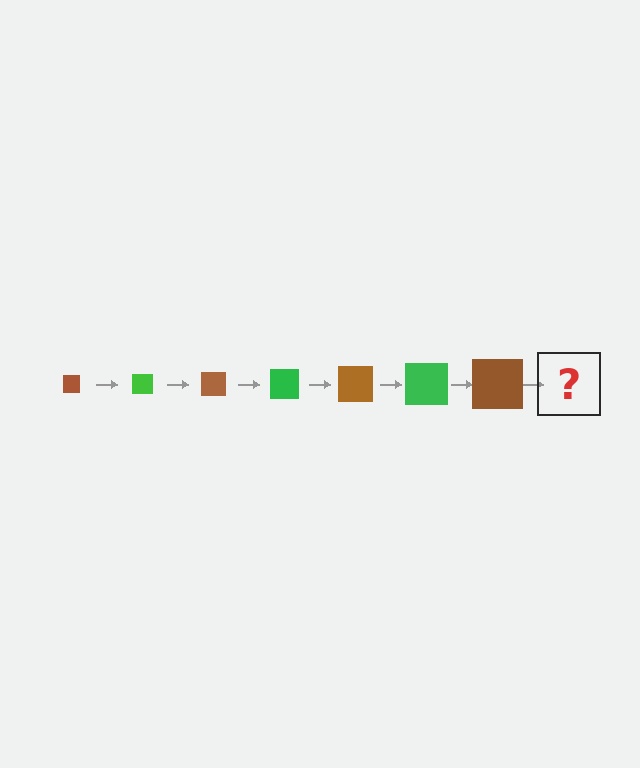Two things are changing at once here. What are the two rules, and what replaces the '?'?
The two rules are that the square grows larger each step and the color cycles through brown and green. The '?' should be a green square, larger than the previous one.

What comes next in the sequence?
The next element should be a green square, larger than the previous one.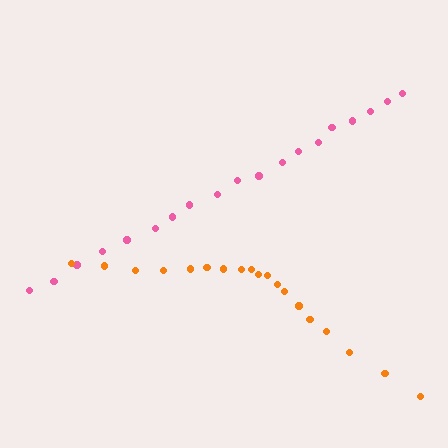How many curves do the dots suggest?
There are 2 distinct paths.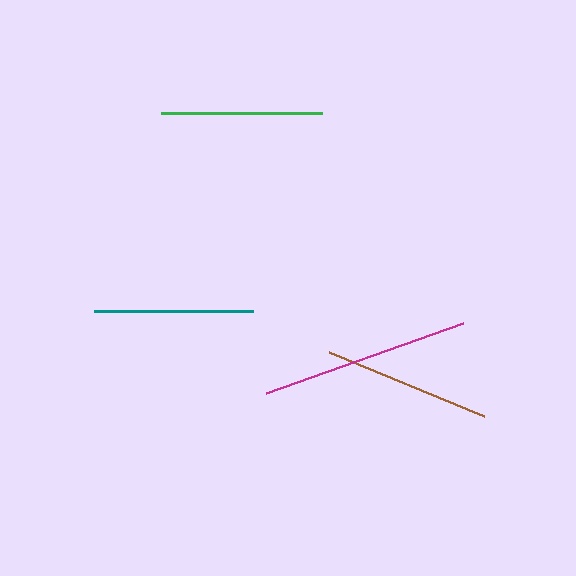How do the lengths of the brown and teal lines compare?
The brown and teal lines are approximately the same length.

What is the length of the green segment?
The green segment is approximately 160 pixels long.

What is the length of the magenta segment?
The magenta segment is approximately 209 pixels long.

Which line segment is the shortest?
The teal line is the shortest at approximately 160 pixels.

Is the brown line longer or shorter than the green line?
The brown line is longer than the green line.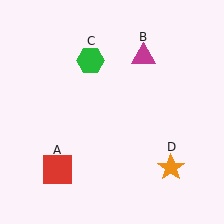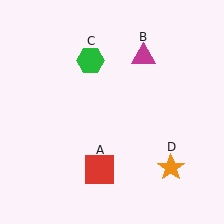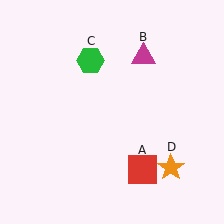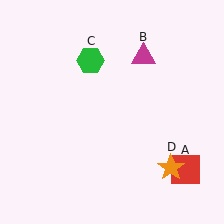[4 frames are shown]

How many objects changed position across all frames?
1 object changed position: red square (object A).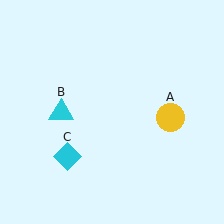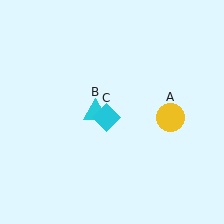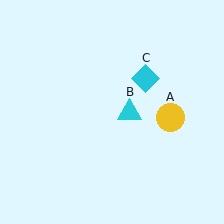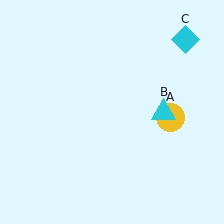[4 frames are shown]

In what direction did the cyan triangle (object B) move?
The cyan triangle (object B) moved right.